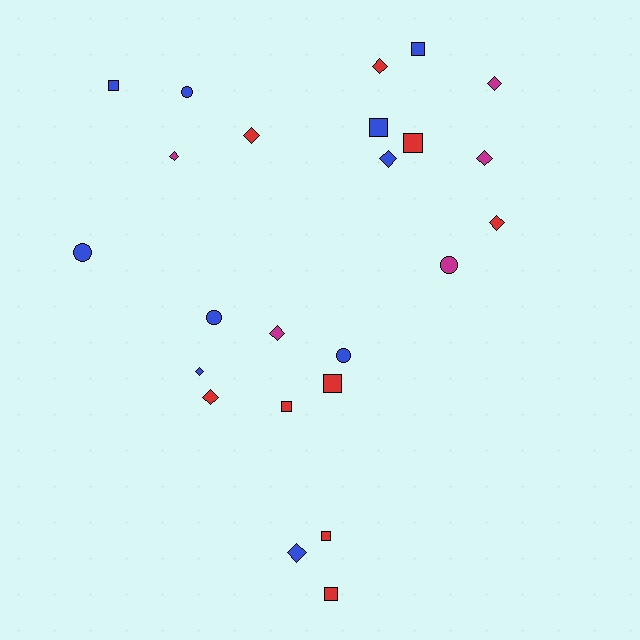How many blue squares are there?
There are 3 blue squares.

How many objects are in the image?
There are 24 objects.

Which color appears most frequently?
Blue, with 10 objects.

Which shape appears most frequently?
Diamond, with 11 objects.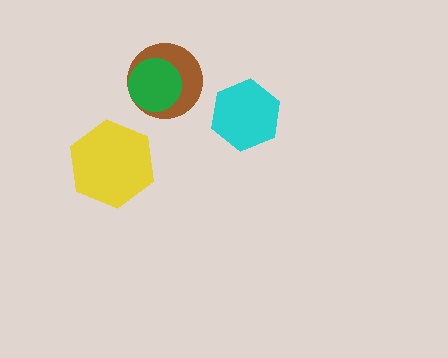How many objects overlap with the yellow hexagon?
0 objects overlap with the yellow hexagon.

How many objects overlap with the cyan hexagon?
0 objects overlap with the cyan hexagon.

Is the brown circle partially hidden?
Yes, it is partially covered by another shape.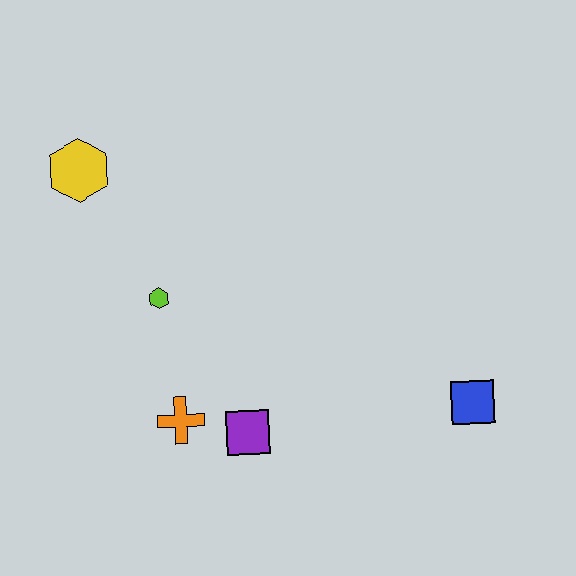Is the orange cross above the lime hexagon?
No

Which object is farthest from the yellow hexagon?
The blue square is farthest from the yellow hexagon.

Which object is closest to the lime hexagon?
The orange cross is closest to the lime hexagon.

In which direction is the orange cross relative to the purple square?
The orange cross is to the left of the purple square.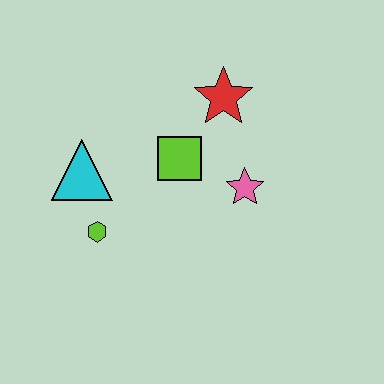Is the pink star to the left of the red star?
No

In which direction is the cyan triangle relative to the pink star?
The cyan triangle is to the left of the pink star.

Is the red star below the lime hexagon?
No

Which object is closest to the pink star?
The lime square is closest to the pink star.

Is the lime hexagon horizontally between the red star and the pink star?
No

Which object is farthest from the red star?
The lime hexagon is farthest from the red star.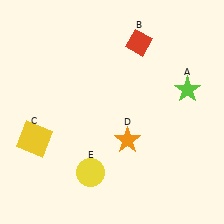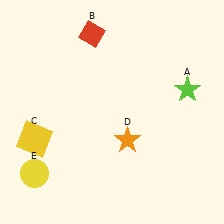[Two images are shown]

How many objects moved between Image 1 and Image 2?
2 objects moved between the two images.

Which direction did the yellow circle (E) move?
The yellow circle (E) moved left.